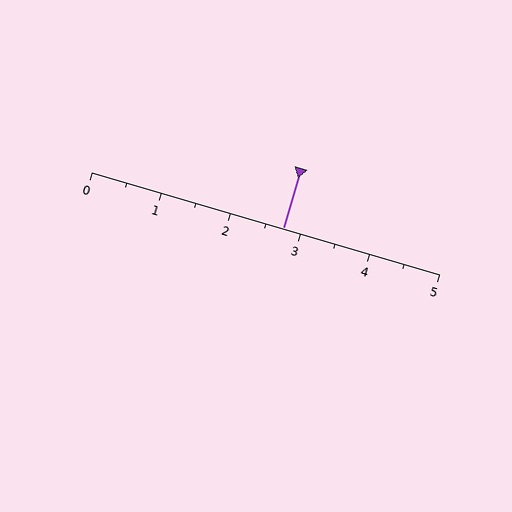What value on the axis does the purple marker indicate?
The marker indicates approximately 2.8.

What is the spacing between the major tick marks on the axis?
The major ticks are spaced 1 apart.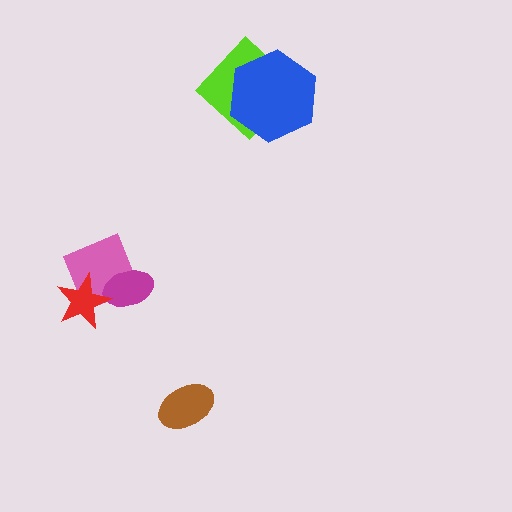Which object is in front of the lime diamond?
The blue hexagon is in front of the lime diamond.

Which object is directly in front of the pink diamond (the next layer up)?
The magenta ellipse is directly in front of the pink diamond.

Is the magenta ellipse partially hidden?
Yes, it is partially covered by another shape.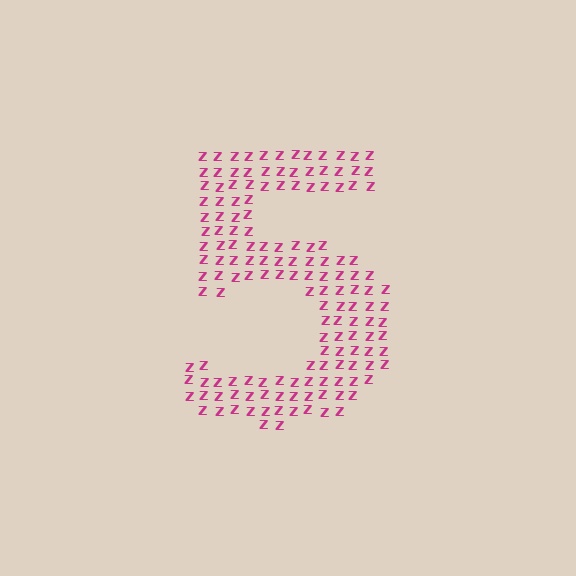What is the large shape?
The large shape is the digit 5.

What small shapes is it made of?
It is made of small letter Z's.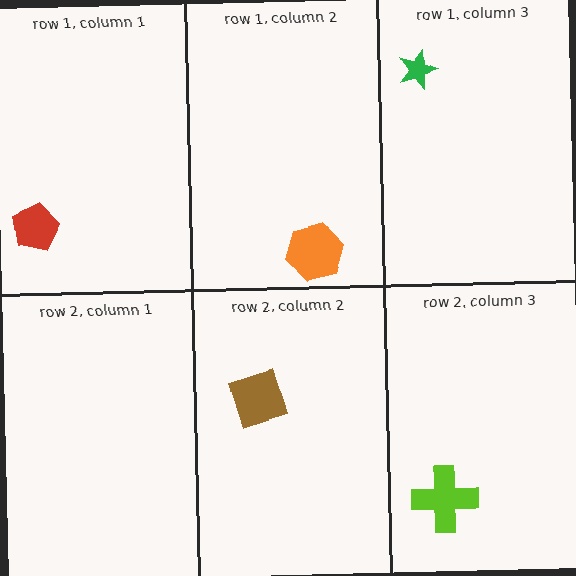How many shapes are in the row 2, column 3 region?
1.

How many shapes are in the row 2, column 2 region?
1.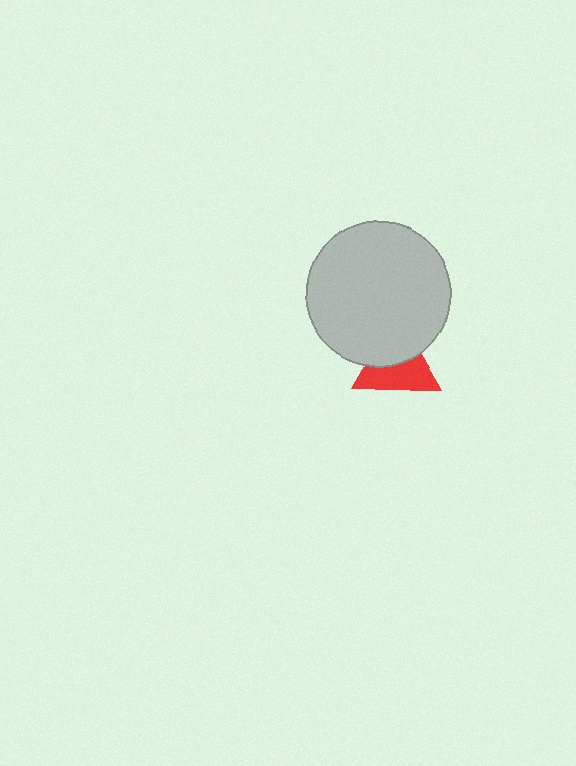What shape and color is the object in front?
The object in front is a light gray circle.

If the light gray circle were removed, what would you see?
You would see the complete red triangle.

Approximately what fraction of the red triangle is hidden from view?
Roughly 44% of the red triangle is hidden behind the light gray circle.